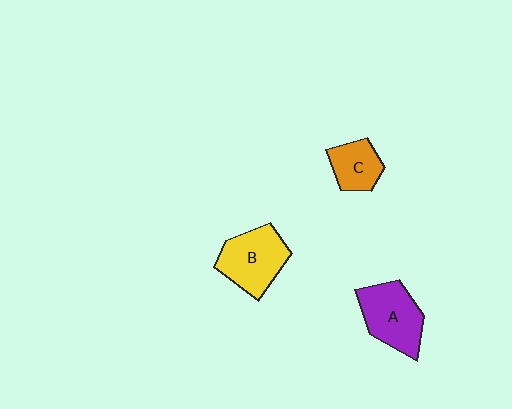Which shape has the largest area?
Shape B (yellow).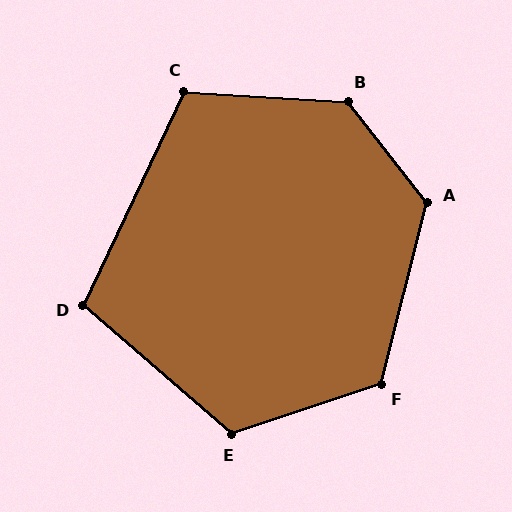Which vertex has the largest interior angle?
B, at approximately 132 degrees.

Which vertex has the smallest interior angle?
D, at approximately 106 degrees.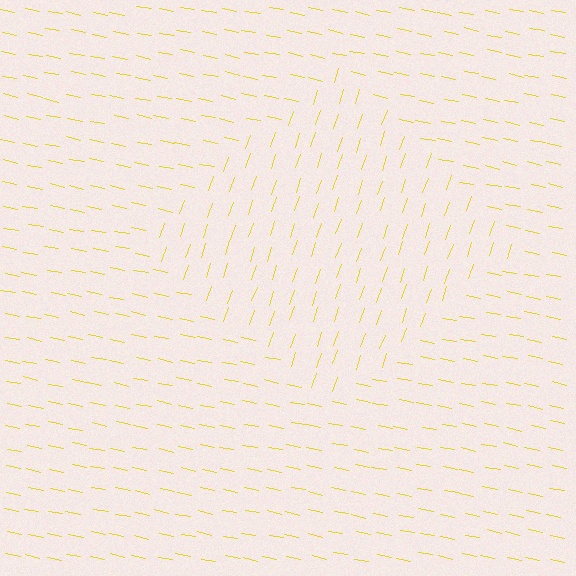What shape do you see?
I see a diamond.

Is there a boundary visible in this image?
Yes, there is a texture boundary formed by a change in line orientation.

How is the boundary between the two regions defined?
The boundary is defined purely by a change in line orientation (approximately 82 degrees difference). All lines are the same color and thickness.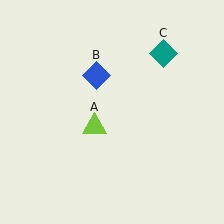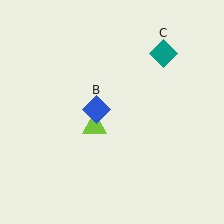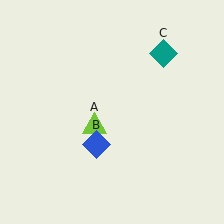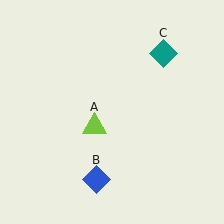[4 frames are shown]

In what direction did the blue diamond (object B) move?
The blue diamond (object B) moved down.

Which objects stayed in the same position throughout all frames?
Lime triangle (object A) and teal diamond (object C) remained stationary.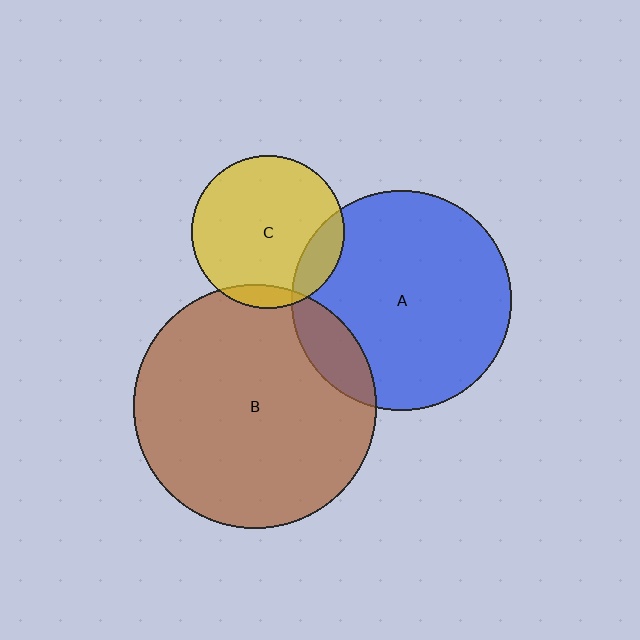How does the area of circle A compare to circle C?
Approximately 2.1 times.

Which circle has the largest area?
Circle B (brown).